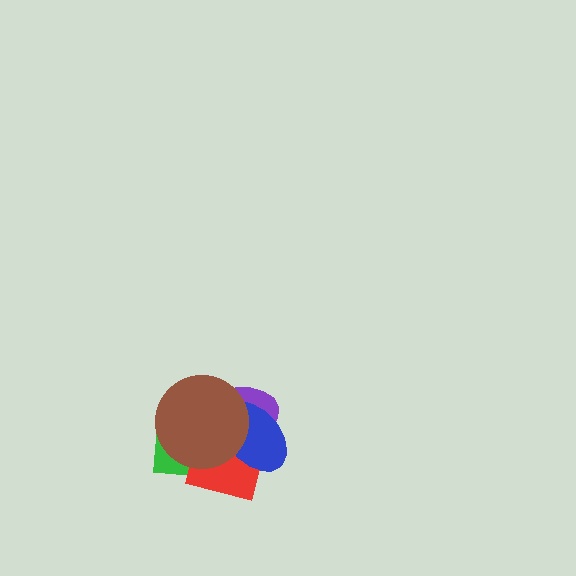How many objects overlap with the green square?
3 objects overlap with the green square.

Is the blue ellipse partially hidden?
Yes, it is partially covered by another shape.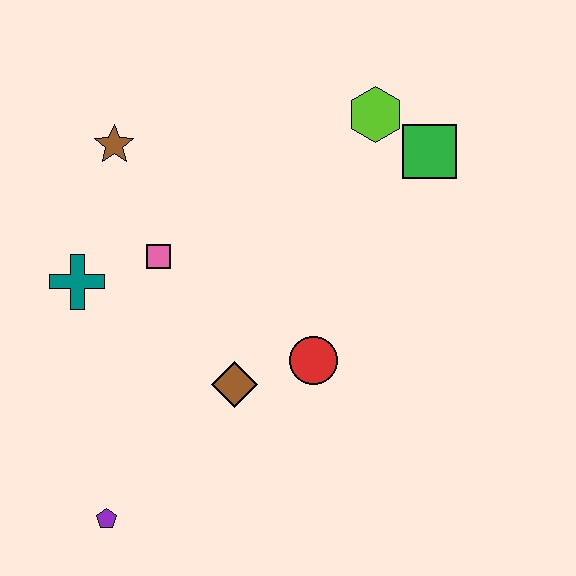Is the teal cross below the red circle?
No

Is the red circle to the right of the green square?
No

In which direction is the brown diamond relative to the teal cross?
The brown diamond is to the right of the teal cross.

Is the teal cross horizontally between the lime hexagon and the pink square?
No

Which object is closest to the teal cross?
The pink square is closest to the teal cross.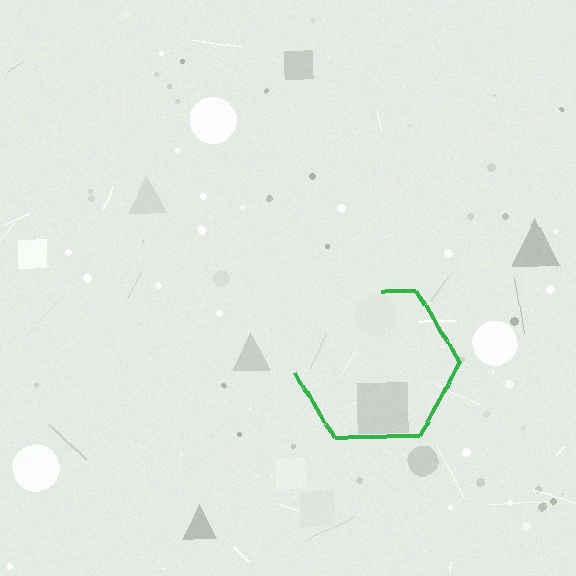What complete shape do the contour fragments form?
The contour fragments form a hexagon.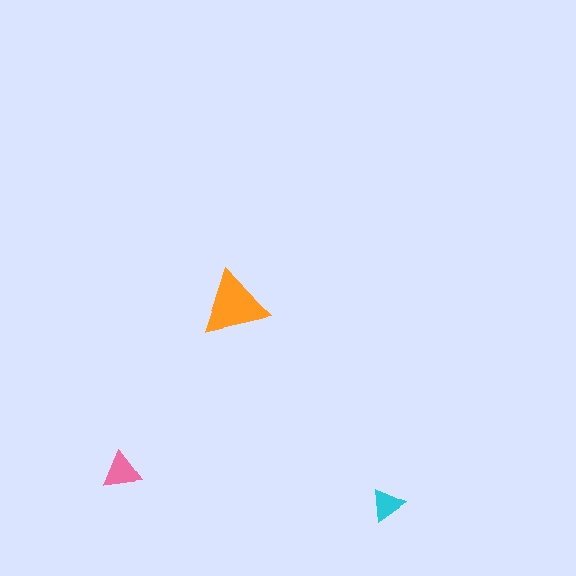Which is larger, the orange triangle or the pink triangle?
The orange one.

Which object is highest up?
The orange triangle is topmost.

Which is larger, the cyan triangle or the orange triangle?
The orange one.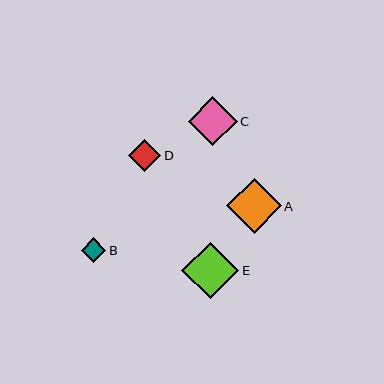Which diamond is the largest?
Diamond E is the largest with a size of approximately 57 pixels.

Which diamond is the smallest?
Diamond B is the smallest with a size of approximately 25 pixels.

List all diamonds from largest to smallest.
From largest to smallest: E, A, C, D, B.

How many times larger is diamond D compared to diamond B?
Diamond D is approximately 1.3 times the size of diamond B.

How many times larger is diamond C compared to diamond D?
Diamond C is approximately 1.5 times the size of diamond D.